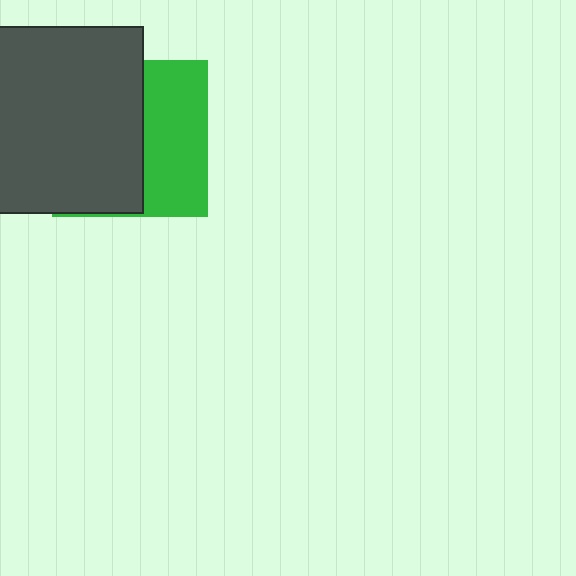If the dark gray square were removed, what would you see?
You would see the complete green square.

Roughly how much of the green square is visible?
A small part of it is visible (roughly 43%).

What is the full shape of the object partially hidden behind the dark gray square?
The partially hidden object is a green square.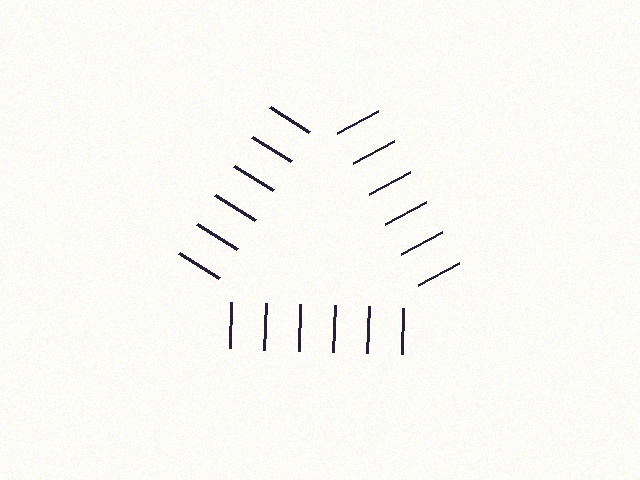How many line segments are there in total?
18 — 6 along each of the 3 edges.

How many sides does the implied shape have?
3 sides — the line-ends trace a triangle.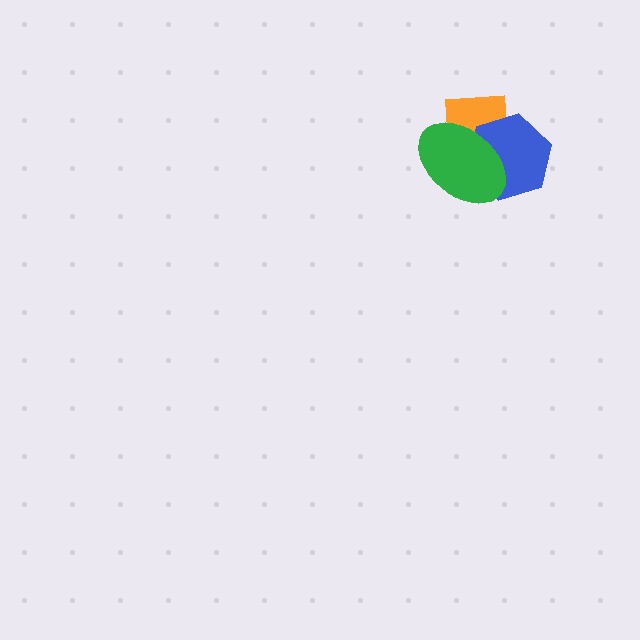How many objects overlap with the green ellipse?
2 objects overlap with the green ellipse.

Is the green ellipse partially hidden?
No, no other shape covers it.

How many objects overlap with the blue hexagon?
2 objects overlap with the blue hexagon.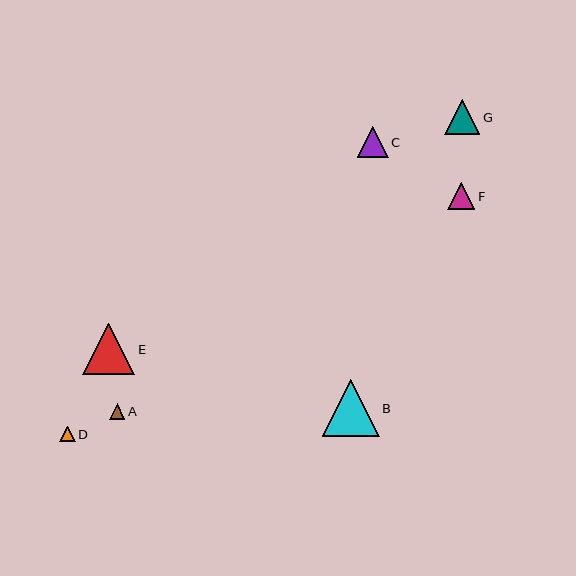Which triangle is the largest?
Triangle B is the largest with a size of approximately 57 pixels.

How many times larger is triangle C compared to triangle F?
Triangle C is approximately 1.1 times the size of triangle F.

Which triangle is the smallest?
Triangle D is the smallest with a size of approximately 15 pixels.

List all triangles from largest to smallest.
From largest to smallest: B, E, G, C, F, A, D.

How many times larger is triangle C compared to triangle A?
Triangle C is approximately 2.0 times the size of triangle A.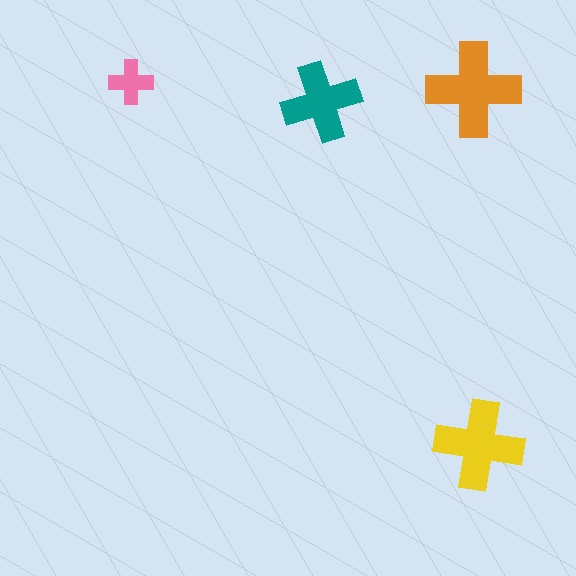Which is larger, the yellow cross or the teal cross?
The yellow one.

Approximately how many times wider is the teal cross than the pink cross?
About 2 times wider.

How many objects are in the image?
There are 4 objects in the image.